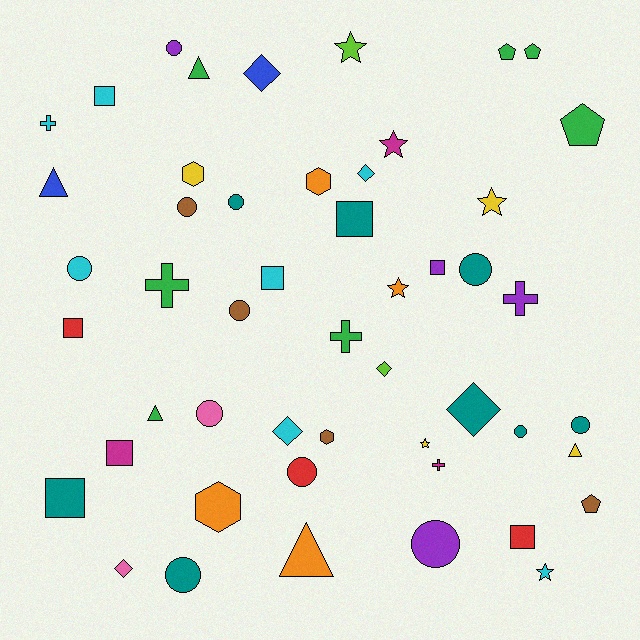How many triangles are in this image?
There are 5 triangles.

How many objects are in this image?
There are 50 objects.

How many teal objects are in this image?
There are 8 teal objects.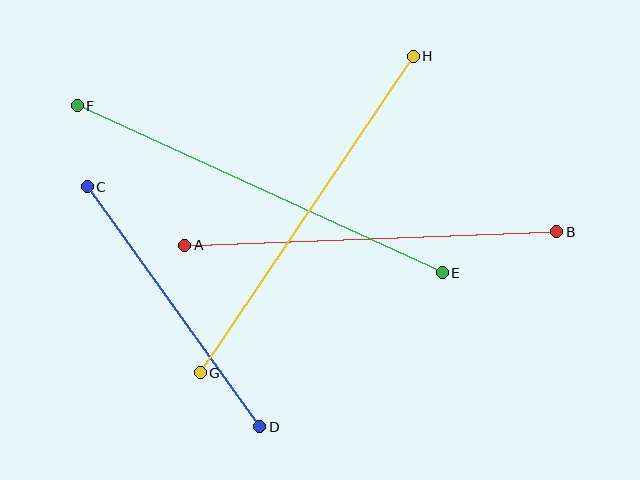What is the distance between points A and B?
The distance is approximately 372 pixels.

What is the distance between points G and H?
The distance is approximately 382 pixels.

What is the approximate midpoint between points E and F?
The midpoint is at approximately (260, 189) pixels.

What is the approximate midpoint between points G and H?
The midpoint is at approximately (307, 215) pixels.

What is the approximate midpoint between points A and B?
The midpoint is at approximately (371, 238) pixels.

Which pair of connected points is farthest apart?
Points E and F are farthest apart.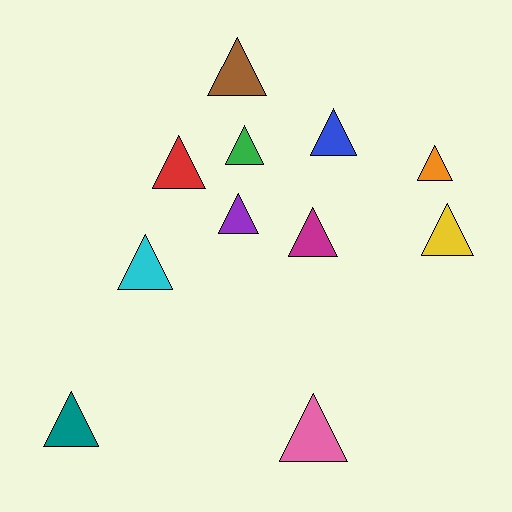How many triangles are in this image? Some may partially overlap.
There are 11 triangles.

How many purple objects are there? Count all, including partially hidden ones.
There is 1 purple object.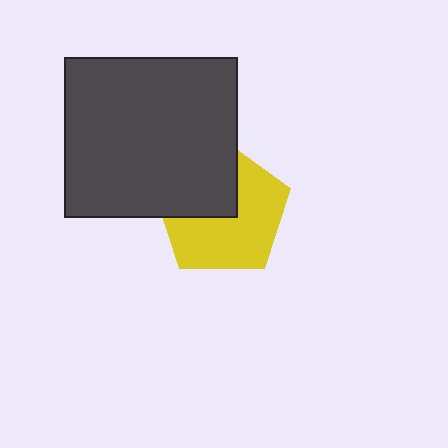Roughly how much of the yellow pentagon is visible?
About half of it is visible (roughly 62%).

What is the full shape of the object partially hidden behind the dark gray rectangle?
The partially hidden object is a yellow pentagon.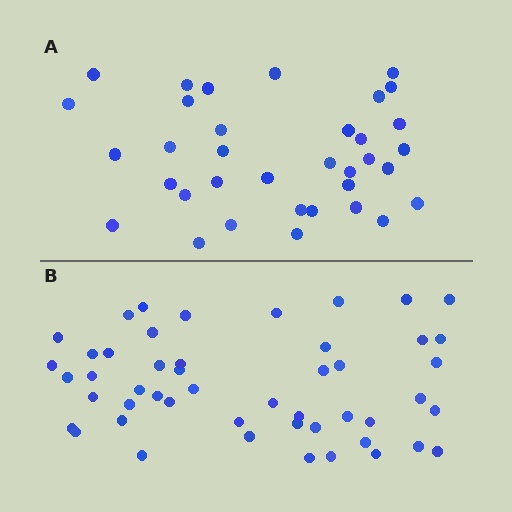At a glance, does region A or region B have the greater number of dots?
Region B (the bottom region) has more dots.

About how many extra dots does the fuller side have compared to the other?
Region B has approximately 15 more dots than region A.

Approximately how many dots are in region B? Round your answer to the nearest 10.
About 50 dots. (The exact count is 49, which rounds to 50.)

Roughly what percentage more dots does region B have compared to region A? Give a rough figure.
About 40% more.